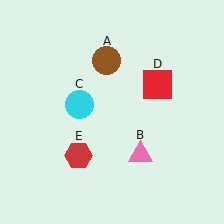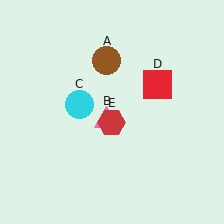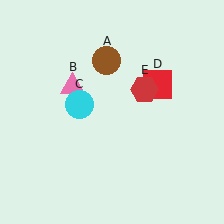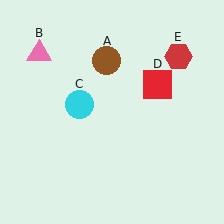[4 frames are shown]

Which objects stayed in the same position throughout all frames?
Brown circle (object A) and cyan circle (object C) and red square (object D) remained stationary.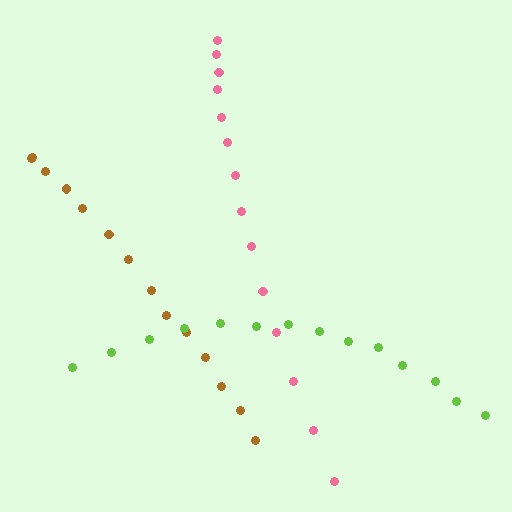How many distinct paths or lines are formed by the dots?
There are 3 distinct paths.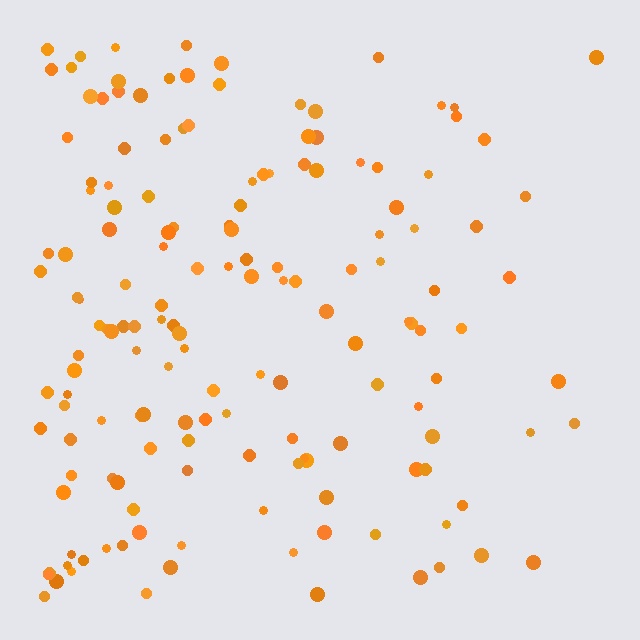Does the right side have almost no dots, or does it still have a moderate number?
Still a moderate number, just noticeably fewer than the left.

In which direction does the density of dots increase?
From right to left, with the left side densest.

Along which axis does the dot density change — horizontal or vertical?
Horizontal.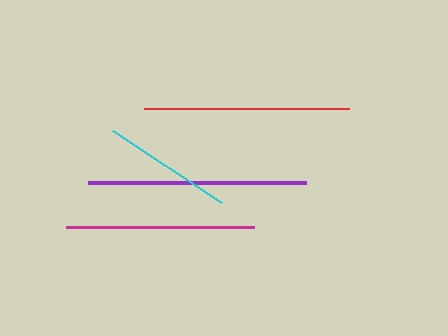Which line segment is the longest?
The purple line is the longest at approximately 218 pixels.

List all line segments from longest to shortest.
From longest to shortest: purple, red, magenta, cyan.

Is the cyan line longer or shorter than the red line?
The red line is longer than the cyan line.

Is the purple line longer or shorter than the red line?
The purple line is longer than the red line.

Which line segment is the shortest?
The cyan line is the shortest at approximately 131 pixels.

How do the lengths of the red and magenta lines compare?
The red and magenta lines are approximately the same length.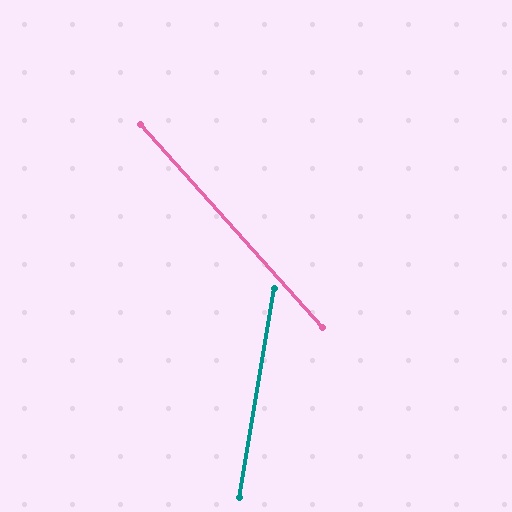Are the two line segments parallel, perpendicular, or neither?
Neither parallel nor perpendicular — they differ by about 51°.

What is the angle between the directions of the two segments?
Approximately 51 degrees.